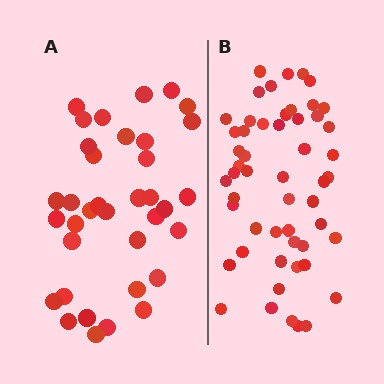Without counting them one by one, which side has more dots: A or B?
Region B (the right region) has more dots.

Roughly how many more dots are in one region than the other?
Region B has approximately 15 more dots than region A.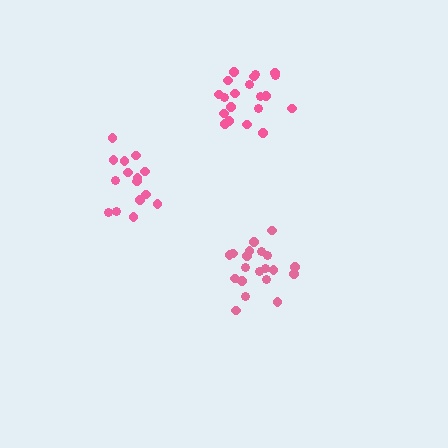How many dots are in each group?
Group 1: 20 dots, Group 2: 20 dots, Group 3: 15 dots (55 total).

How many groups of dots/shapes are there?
There are 3 groups.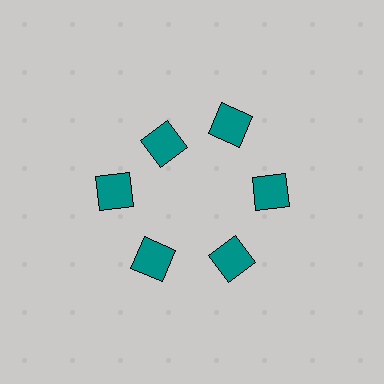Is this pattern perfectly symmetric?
No. The 6 teal squares are arranged in a ring, but one element near the 11 o'clock position is pulled inward toward the center, breaking the 6-fold rotational symmetry.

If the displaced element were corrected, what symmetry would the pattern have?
It would have 6-fold rotational symmetry — the pattern would map onto itself every 60 degrees.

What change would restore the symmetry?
The symmetry would be restored by moving it outward, back onto the ring so that all 6 squares sit at equal angles and equal distance from the center.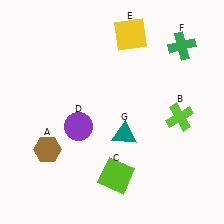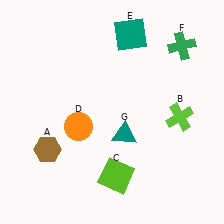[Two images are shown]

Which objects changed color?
D changed from purple to orange. E changed from yellow to teal.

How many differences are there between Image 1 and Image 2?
There are 2 differences between the two images.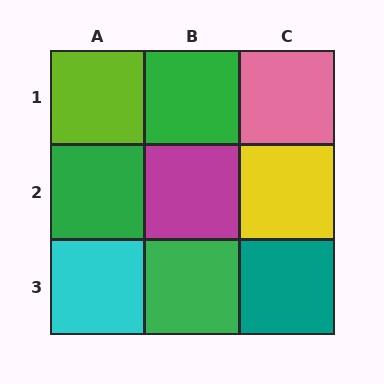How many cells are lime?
1 cell is lime.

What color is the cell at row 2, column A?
Green.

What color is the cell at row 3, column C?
Teal.